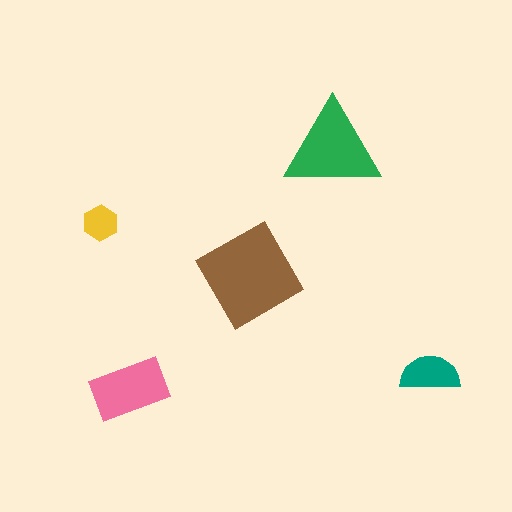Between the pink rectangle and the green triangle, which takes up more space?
The green triangle.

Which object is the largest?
The brown diamond.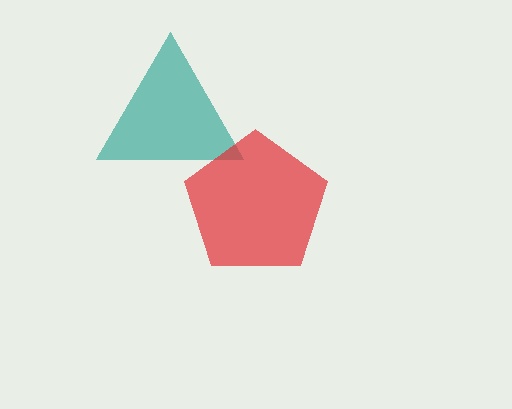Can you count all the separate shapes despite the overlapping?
Yes, there are 2 separate shapes.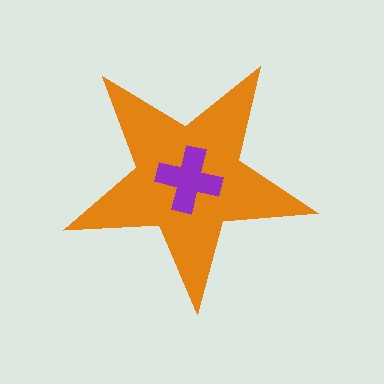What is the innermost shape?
The purple cross.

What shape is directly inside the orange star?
The purple cross.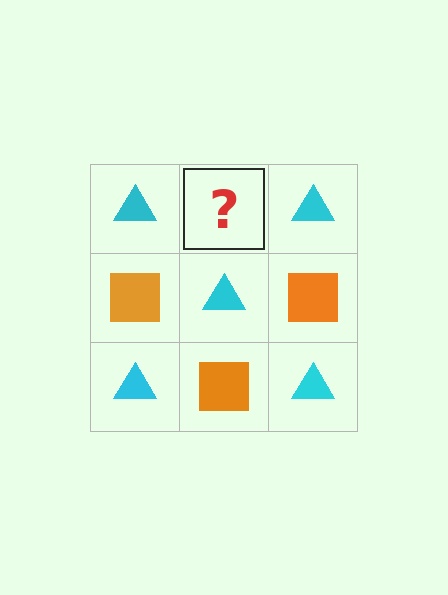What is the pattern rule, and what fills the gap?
The rule is that it alternates cyan triangle and orange square in a checkerboard pattern. The gap should be filled with an orange square.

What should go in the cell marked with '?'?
The missing cell should contain an orange square.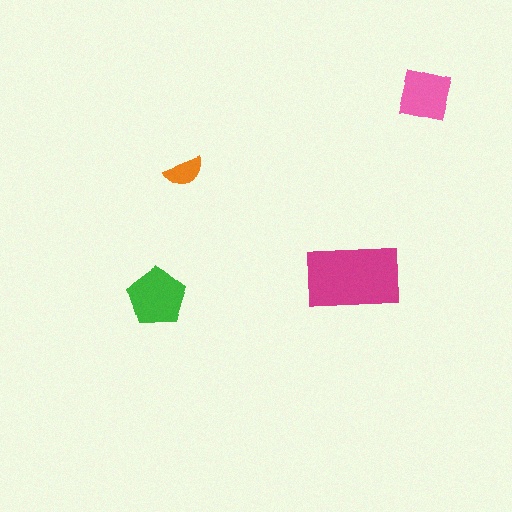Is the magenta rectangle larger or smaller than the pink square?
Larger.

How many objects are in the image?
There are 4 objects in the image.